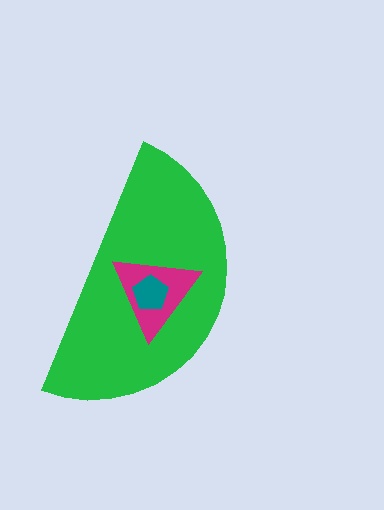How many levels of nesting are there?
3.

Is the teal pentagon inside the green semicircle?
Yes.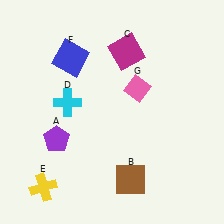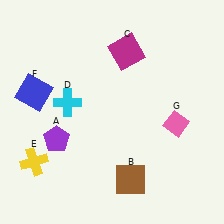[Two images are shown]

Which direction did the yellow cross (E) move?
The yellow cross (E) moved up.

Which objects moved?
The objects that moved are: the yellow cross (E), the blue square (F), the pink diamond (G).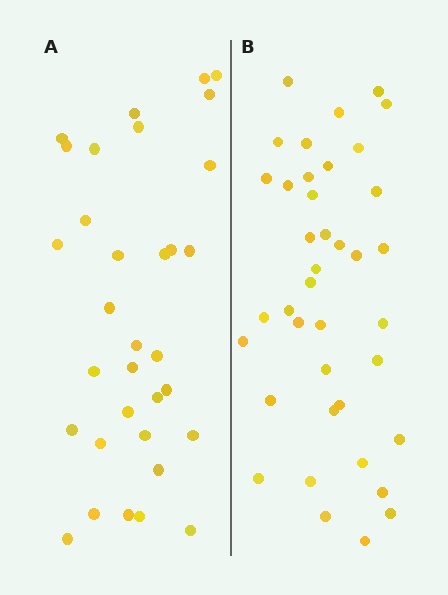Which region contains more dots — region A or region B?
Region B (the right region) has more dots.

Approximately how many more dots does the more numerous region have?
Region B has about 6 more dots than region A.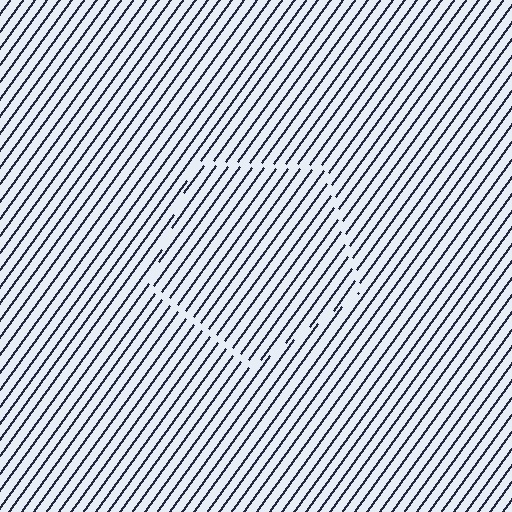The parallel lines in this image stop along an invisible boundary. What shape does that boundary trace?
An illusory pentagon. The interior of the shape contains the same grating, shifted by half a period — the contour is defined by the phase discontinuity where line-ends from the inner and outer gratings abut.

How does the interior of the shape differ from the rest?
The interior of the shape contains the same grating, shifted by half a period — the contour is defined by the phase discontinuity where line-ends from the inner and outer gratings abut.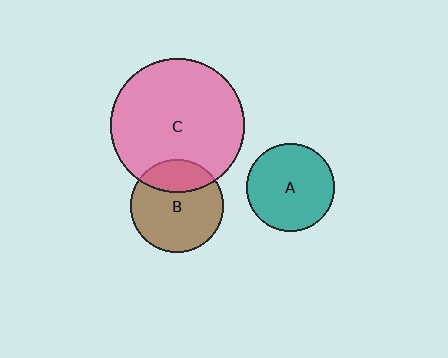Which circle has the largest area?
Circle C (pink).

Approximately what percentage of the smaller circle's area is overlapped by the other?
Approximately 25%.